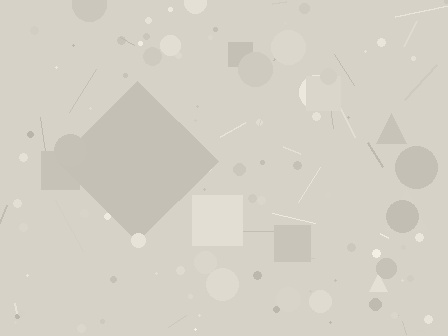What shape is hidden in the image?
A diamond is hidden in the image.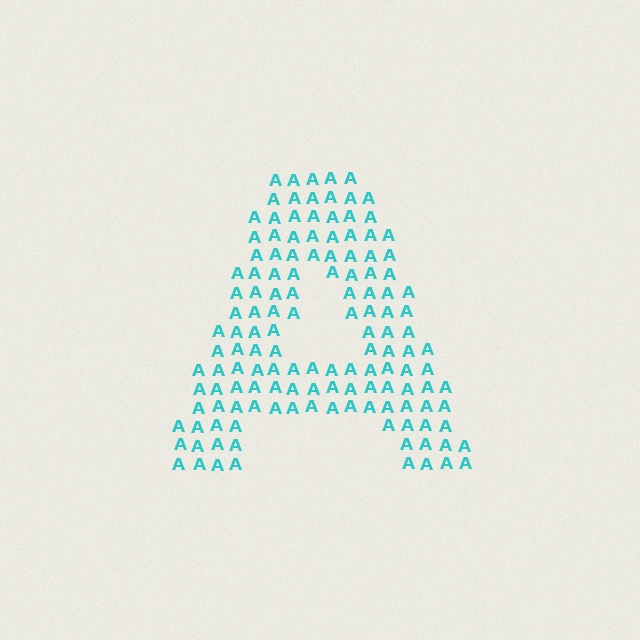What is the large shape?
The large shape is the letter A.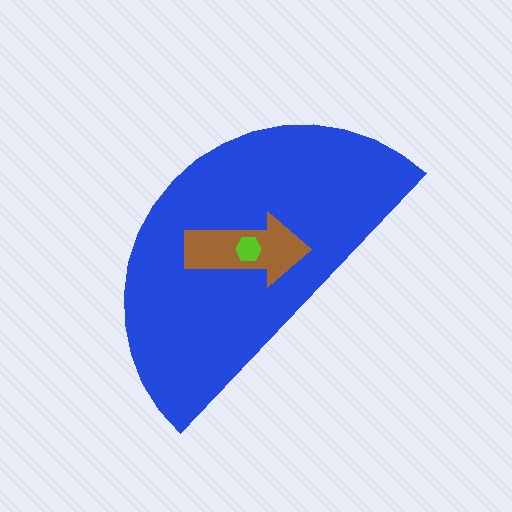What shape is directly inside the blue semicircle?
The brown arrow.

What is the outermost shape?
The blue semicircle.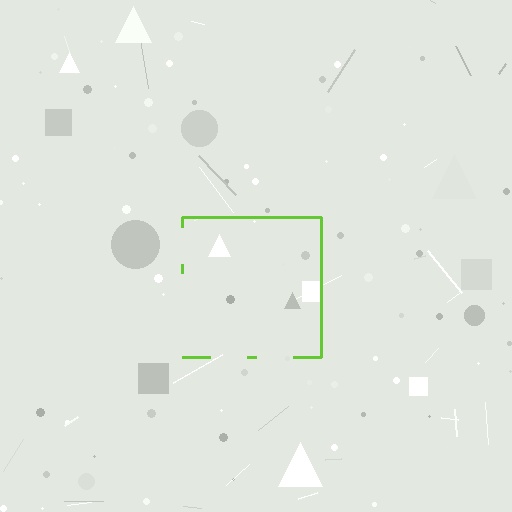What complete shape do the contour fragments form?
The contour fragments form a square.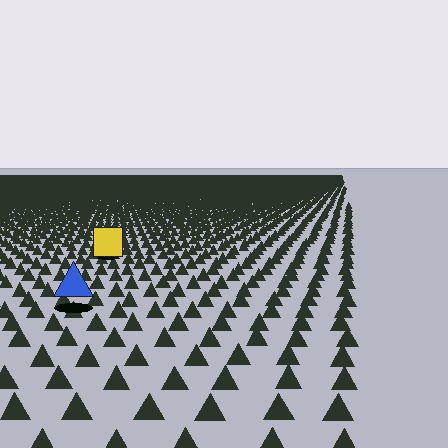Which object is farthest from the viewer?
The yellow square is farthest from the viewer. It appears smaller and the ground texture around it is denser.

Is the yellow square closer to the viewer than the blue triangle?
No. The blue triangle is closer — you can tell from the texture gradient: the ground texture is coarser near it.